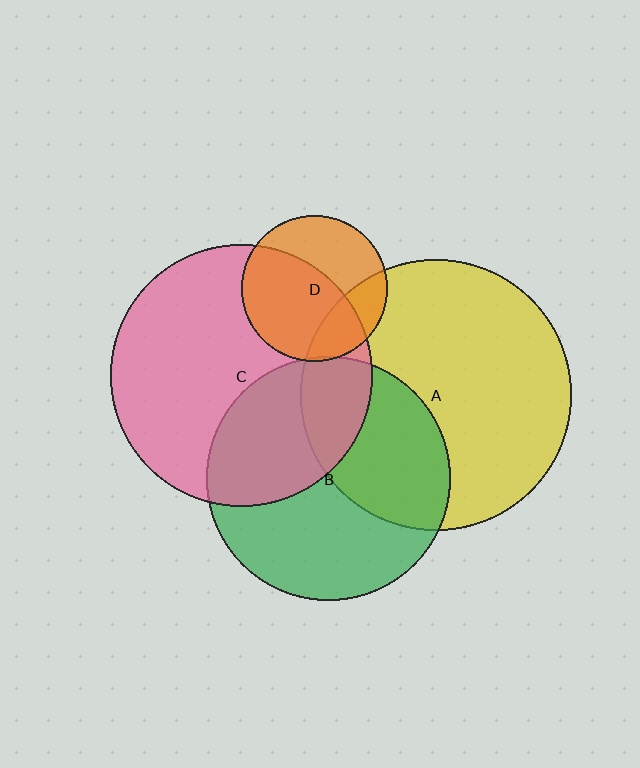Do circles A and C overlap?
Yes.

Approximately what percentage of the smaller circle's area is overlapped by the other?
Approximately 15%.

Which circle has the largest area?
Circle A (yellow).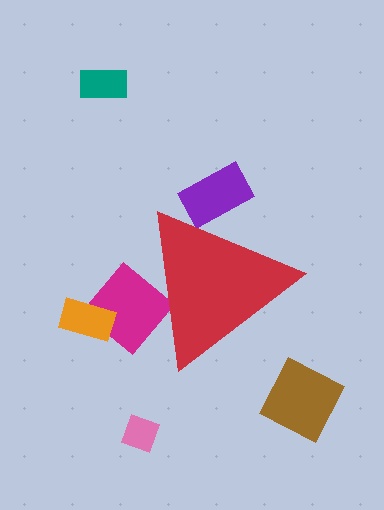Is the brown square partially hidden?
No, the brown square is fully visible.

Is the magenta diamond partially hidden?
Yes, the magenta diamond is partially hidden behind the red triangle.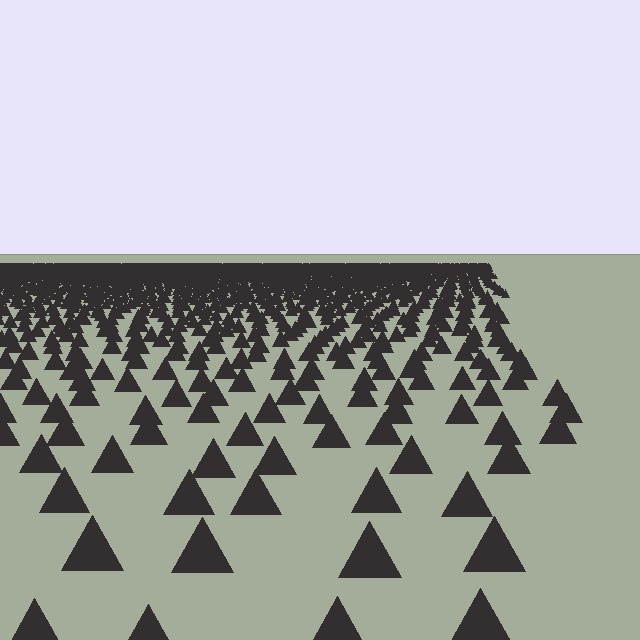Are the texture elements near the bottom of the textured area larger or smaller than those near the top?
Larger. Near the bottom, elements are closer to the viewer and appear at a bigger on-screen size.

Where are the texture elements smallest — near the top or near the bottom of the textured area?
Near the top.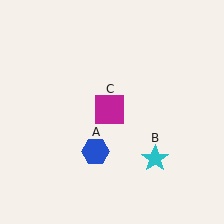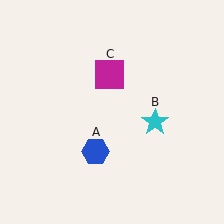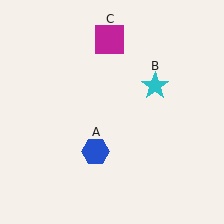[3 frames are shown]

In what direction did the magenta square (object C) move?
The magenta square (object C) moved up.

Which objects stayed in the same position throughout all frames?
Blue hexagon (object A) remained stationary.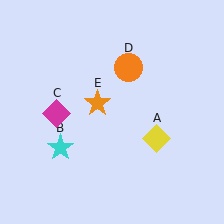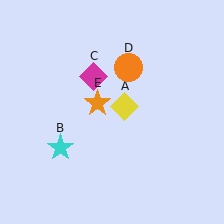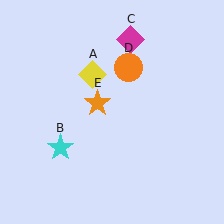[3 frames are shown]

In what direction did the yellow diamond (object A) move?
The yellow diamond (object A) moved up and to the left.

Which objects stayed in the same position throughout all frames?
Cyan star (object B) and orange circle (object D) and orange star (object E) remained stationary.